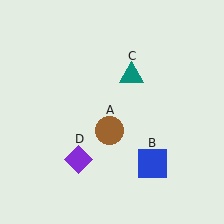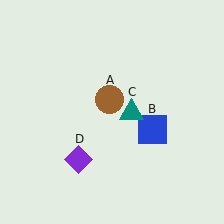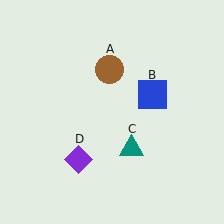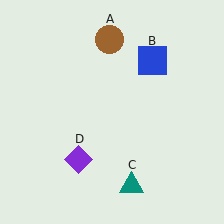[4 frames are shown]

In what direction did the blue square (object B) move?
The blue square (object B) moved up.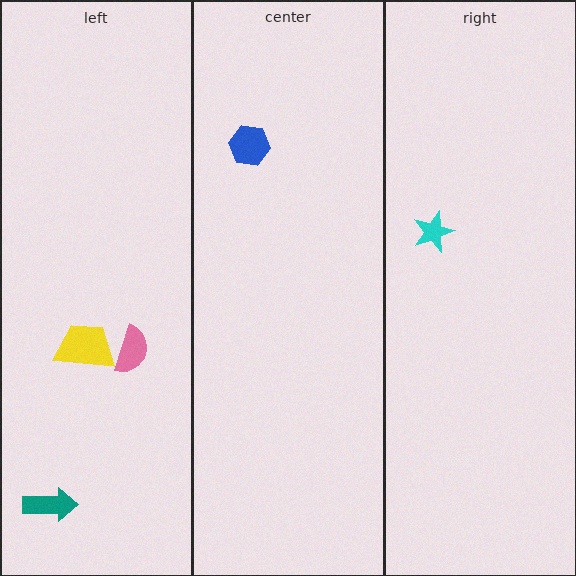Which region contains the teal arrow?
The left region.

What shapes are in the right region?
The cyan star.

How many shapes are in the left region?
3.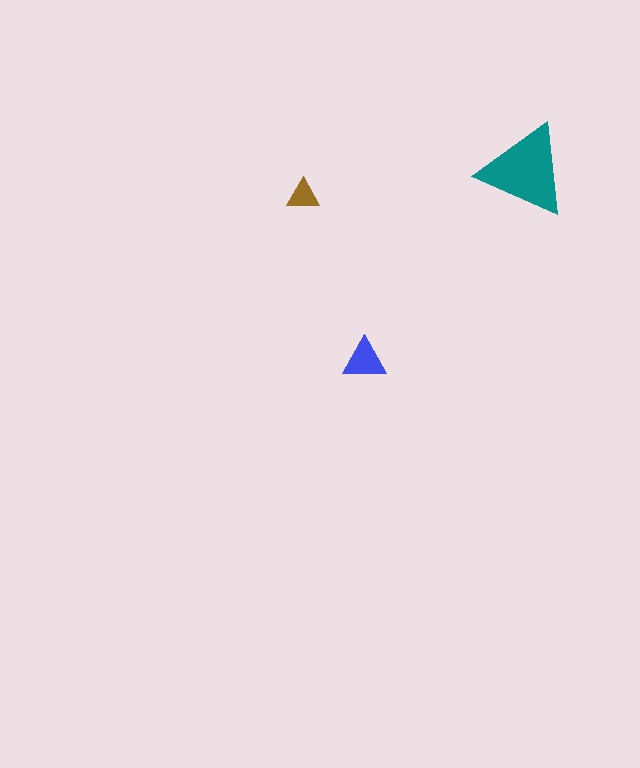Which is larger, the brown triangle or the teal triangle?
The teal one.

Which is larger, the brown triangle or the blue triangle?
The blue one.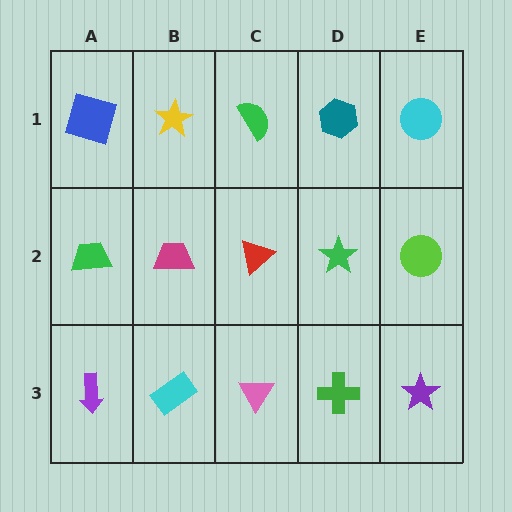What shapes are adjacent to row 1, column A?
A green trapezoid (row 2, column A), a yellow star (row 1, column B).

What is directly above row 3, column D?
A green star.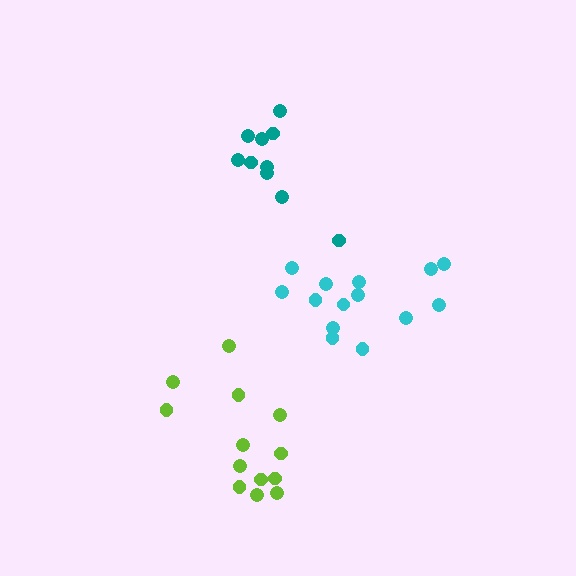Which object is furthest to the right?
The cyan cluster is rightmost.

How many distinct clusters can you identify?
There are 3 distinct clusters.